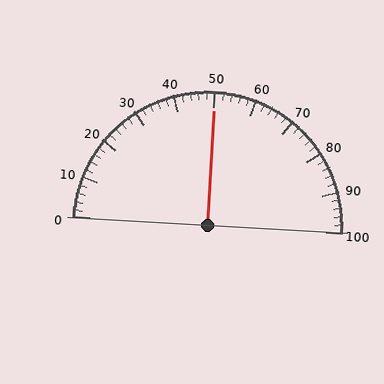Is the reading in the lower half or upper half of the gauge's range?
The reading is in the upper half of the range (0 to 100).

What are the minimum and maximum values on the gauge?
The gauge ranges from 0 to 100.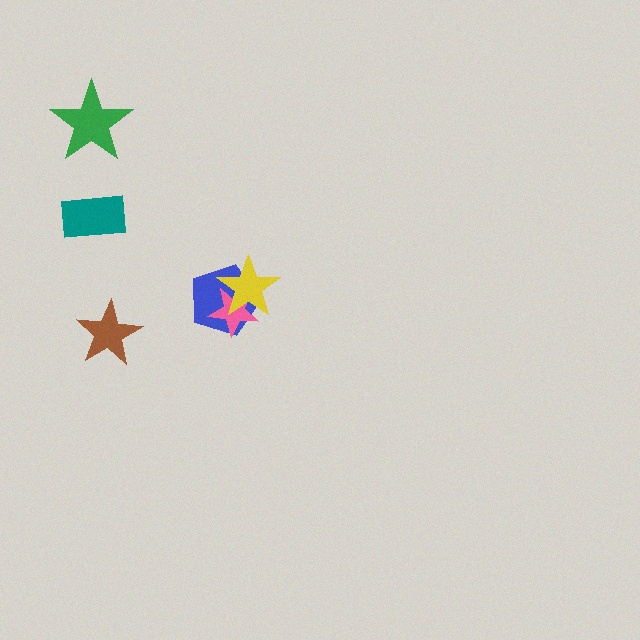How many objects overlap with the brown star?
0 objects overlap with the brown star.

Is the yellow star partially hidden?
No, no other shape covers it.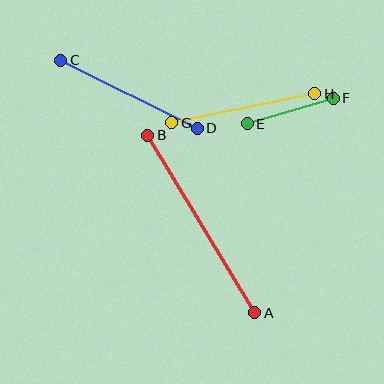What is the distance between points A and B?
The distance is approximately 207 pixels.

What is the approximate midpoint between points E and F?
The midpoint is at approximately (290, 111) pixels.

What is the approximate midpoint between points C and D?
The midpoint is at approximately (129, 94) pixels.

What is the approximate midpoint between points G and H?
The midpoint is at approximately (243, 108) pixels.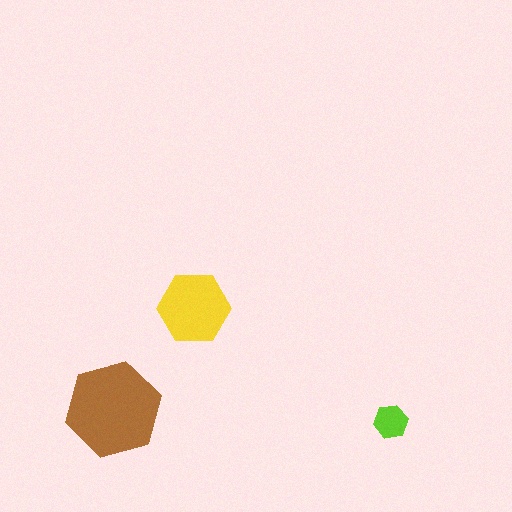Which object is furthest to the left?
The brown hexagon is leftmost.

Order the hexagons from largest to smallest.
the brown one, the yellow one, the lime one.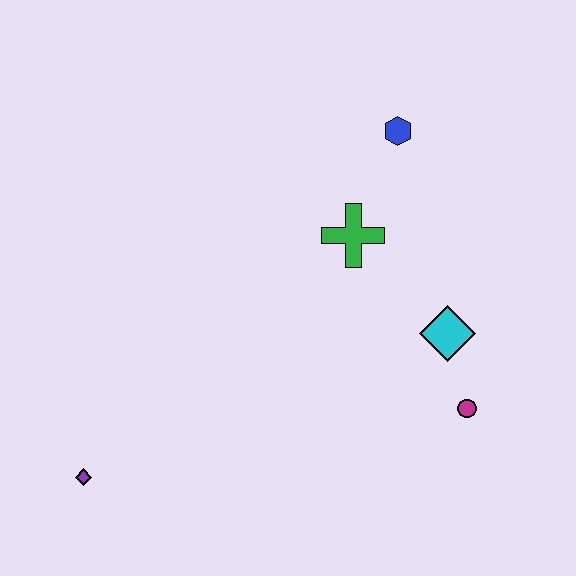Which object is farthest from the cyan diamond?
The purple diamond is farthest from the cyan diamond.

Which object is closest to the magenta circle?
The cyan diamond is closest to the magenta circle.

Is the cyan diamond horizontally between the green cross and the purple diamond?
No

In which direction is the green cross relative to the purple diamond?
The green cross is to the right of the purple diamond.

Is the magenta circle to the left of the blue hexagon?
No